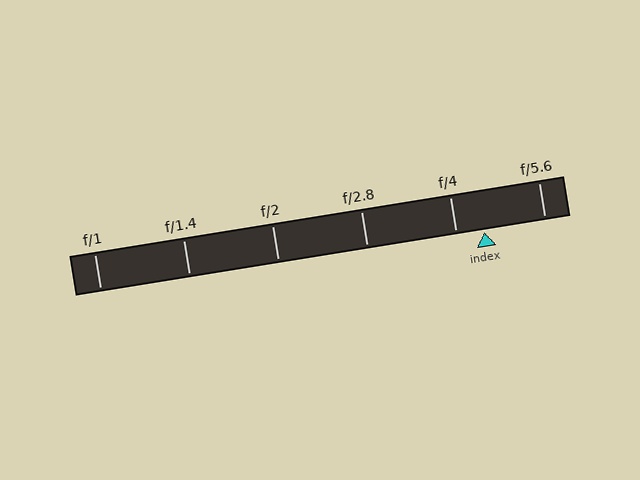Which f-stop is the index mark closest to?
The index mark is closest to f/4.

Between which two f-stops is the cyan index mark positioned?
The index mark is between f/4 and f/5.6.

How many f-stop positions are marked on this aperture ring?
There are 6 f-stop positions marked.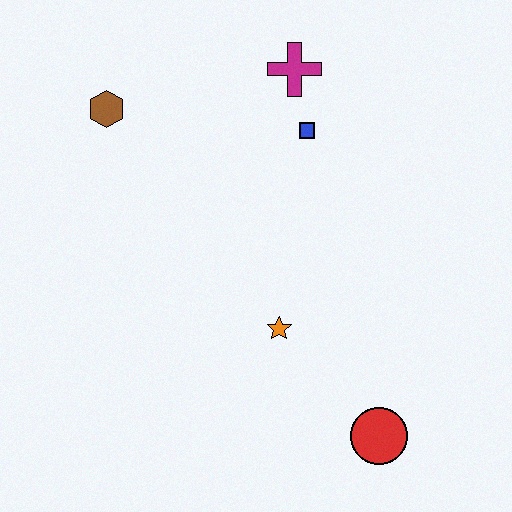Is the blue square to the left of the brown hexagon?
No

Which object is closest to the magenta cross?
The blue square is closest to the magenta cross.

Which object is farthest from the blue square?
The red circle is farthest from the blue square.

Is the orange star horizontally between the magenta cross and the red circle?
No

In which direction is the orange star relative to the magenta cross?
The orange star is below the magenta cross.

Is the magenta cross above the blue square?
Yes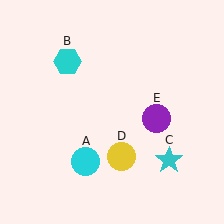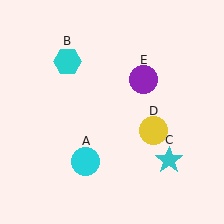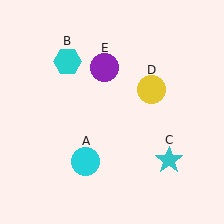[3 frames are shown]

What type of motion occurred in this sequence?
The yellow circle (object D), purple circle (object E) rotated counterclockwise around the center of the scene.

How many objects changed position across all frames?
2 objects changed position: yellow circle (object D), purple circle (object E).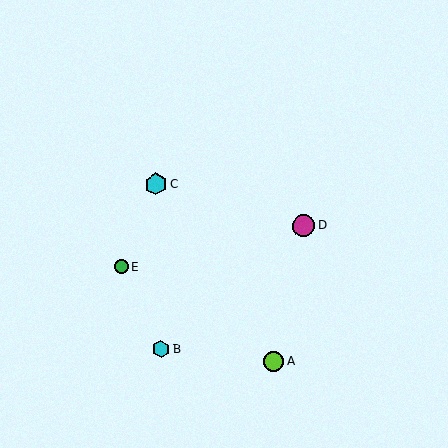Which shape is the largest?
The magenta circle (labeled D) is the largest.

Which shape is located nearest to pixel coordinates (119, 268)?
The green circle (labeled E) at (121, 267) is nearest to that location.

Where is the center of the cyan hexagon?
The center of the cyan hexagon is at (156, 184).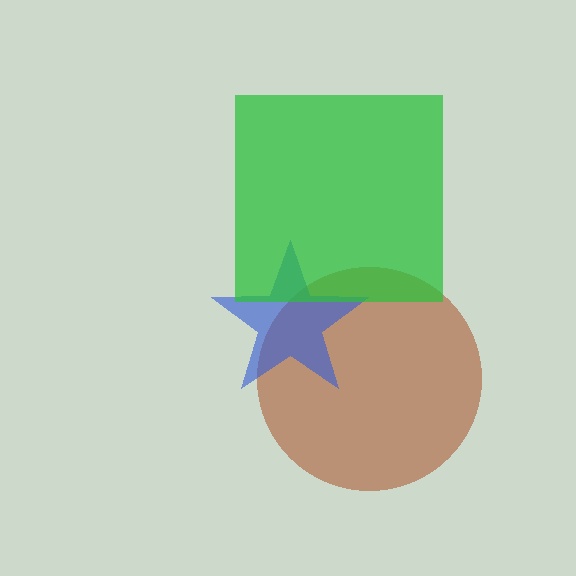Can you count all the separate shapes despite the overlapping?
Yes, there are 3 separate shapes.